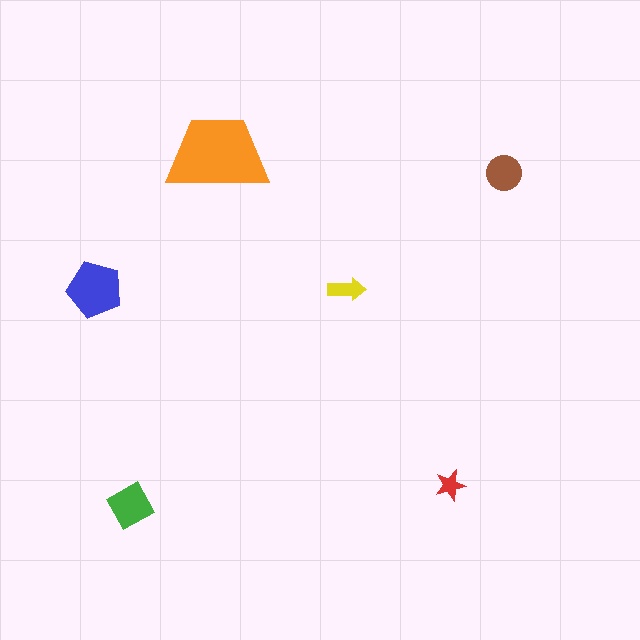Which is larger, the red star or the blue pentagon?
The blue pentagon.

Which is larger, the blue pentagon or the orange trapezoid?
The orange trapezoid.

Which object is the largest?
The orange trapezoid.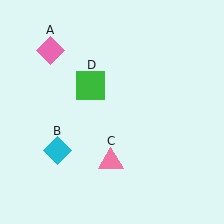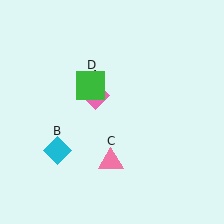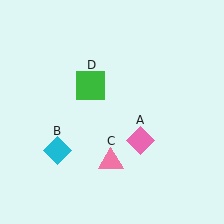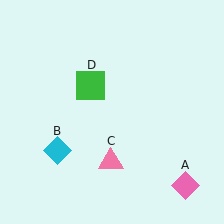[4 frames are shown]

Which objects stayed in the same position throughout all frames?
Cyan diamond (object B) and pink triangle (object C) and green square (object D) remained stationary.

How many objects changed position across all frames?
1 object changed position: pink diamond (object A).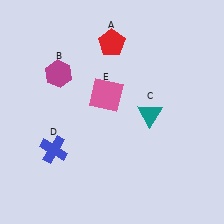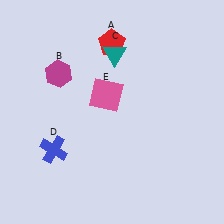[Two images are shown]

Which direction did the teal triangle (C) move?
The teal triangle (C) moved up.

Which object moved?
The teal triangle (C) moved up.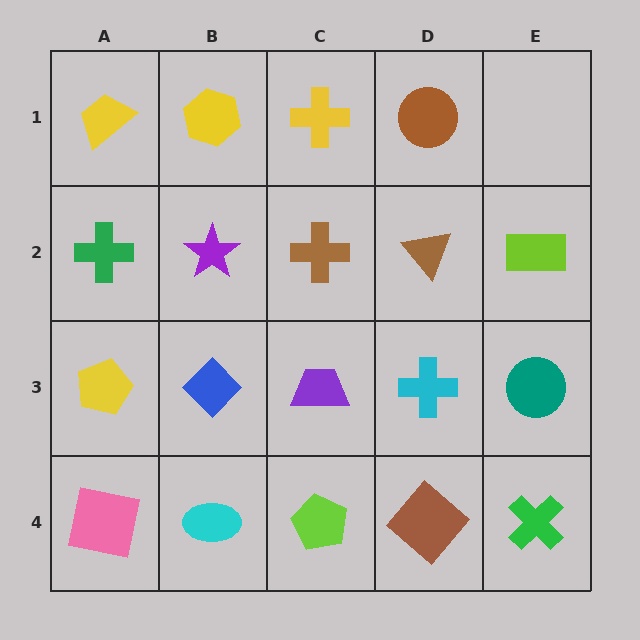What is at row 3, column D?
A cyan cross.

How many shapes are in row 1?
4 shapes.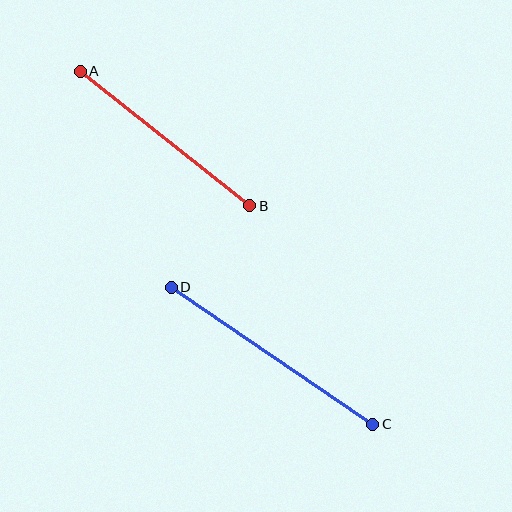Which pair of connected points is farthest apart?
Points C and D are farthest apart.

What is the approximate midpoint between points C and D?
The midpoint is at approximately (272, 356) pixels.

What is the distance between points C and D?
The distance is approximately 244 pixels.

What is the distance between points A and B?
The distance is approximately 217 pixels.